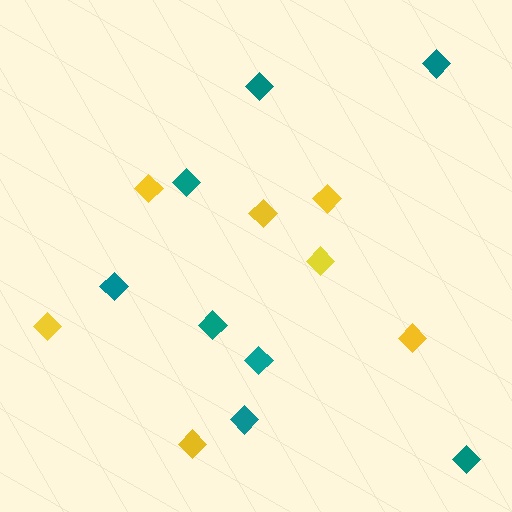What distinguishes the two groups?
There are 2 groups: one group of yellow diamonds (7) and one group of teal diamonds (8).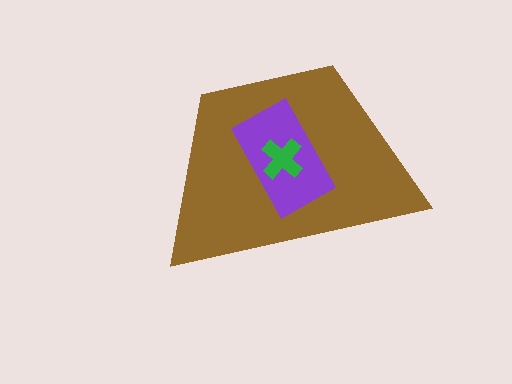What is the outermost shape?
The brown trapezoid.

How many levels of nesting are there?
3.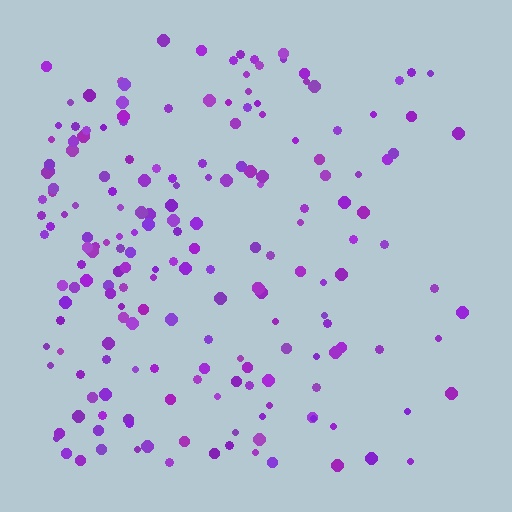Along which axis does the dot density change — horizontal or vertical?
Horizontal.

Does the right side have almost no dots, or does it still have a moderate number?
Still a moderate number, just noticeably fewer than the left.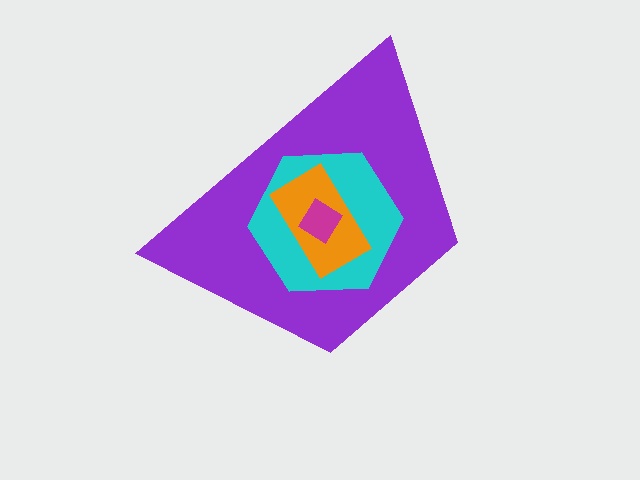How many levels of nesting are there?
4.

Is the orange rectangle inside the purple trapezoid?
Yes.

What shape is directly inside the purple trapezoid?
The cyan hexagon.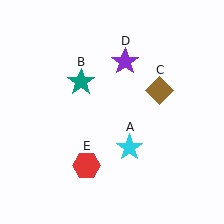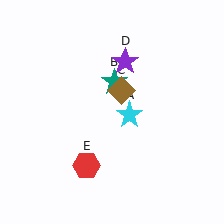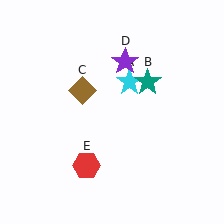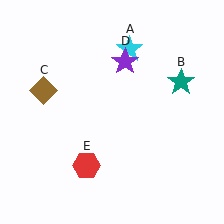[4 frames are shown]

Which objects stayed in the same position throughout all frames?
Purple star (object D) and red hexagon (object E) remained stationary.